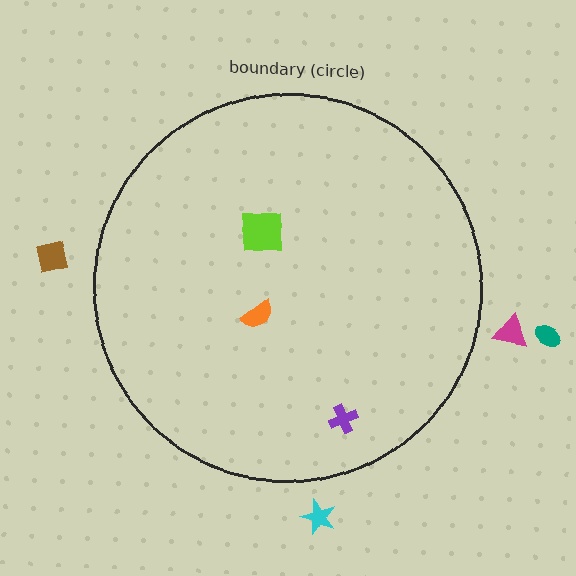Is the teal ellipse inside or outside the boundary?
Outside.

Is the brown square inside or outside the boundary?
Outside.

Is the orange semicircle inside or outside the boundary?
Inside.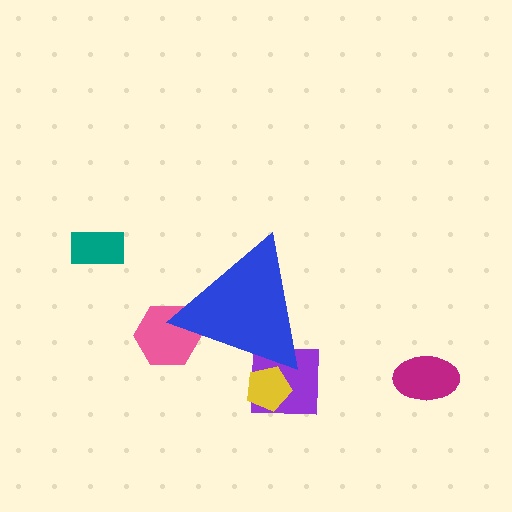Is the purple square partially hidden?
Yes, the purple square is partially hidden behind the blue triangle.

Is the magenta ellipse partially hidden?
No, the magenta ellipse is fully visible.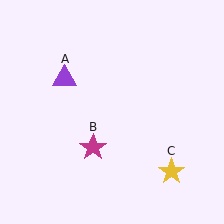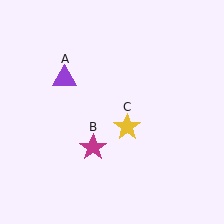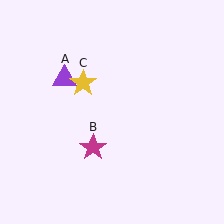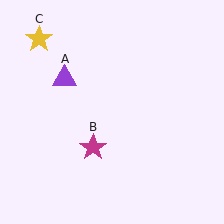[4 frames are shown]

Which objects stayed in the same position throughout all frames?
Purple triangle (object A) and magenta star (object B) remained stationary.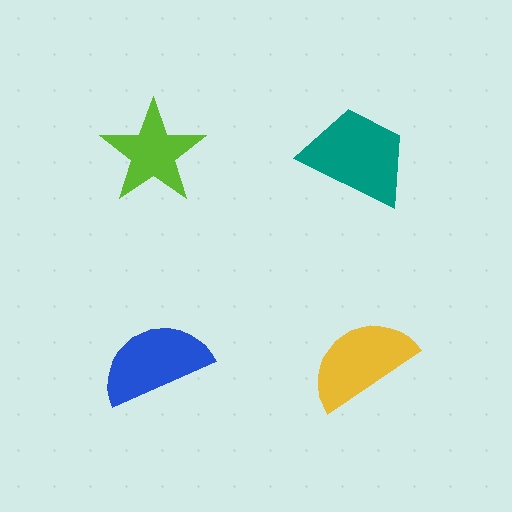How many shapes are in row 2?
2 shapes.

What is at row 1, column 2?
A teal trapezoid.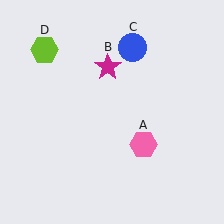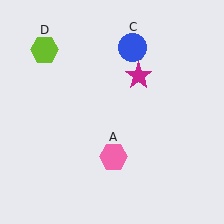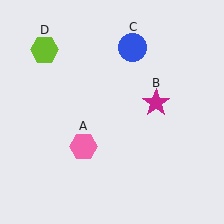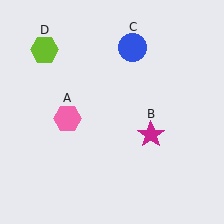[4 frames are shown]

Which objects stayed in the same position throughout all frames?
Blue circle (object C) and lime hexagon (object D) remained stationary.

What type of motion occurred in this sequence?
The pink hexagon (object A), magenta star (object B) rotated clockwise around the center of the scene.